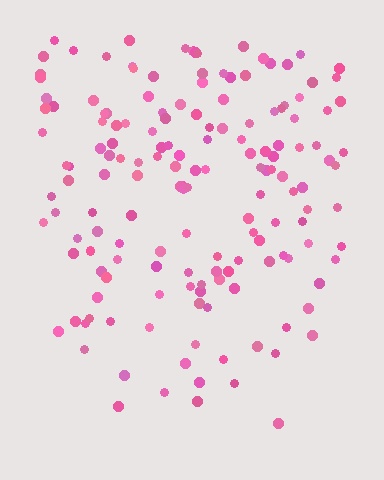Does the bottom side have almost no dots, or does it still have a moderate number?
Still a moderate number, just noticeably fewer than the top.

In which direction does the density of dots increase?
From bottom to top, with the top side densest.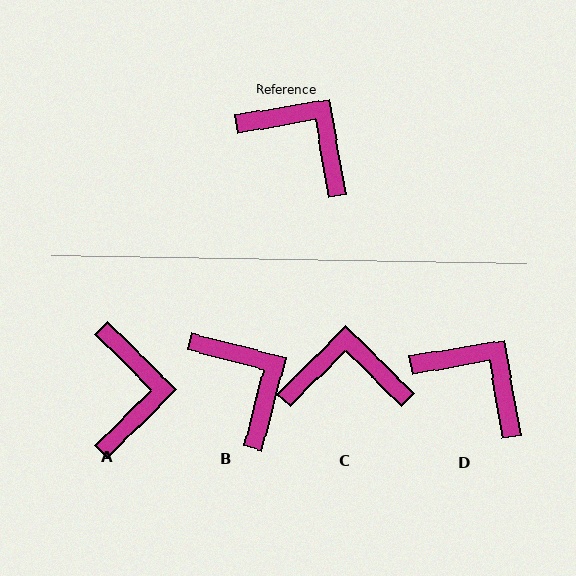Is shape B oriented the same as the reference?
No, it is off by about 24 degrees.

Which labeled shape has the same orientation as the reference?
D.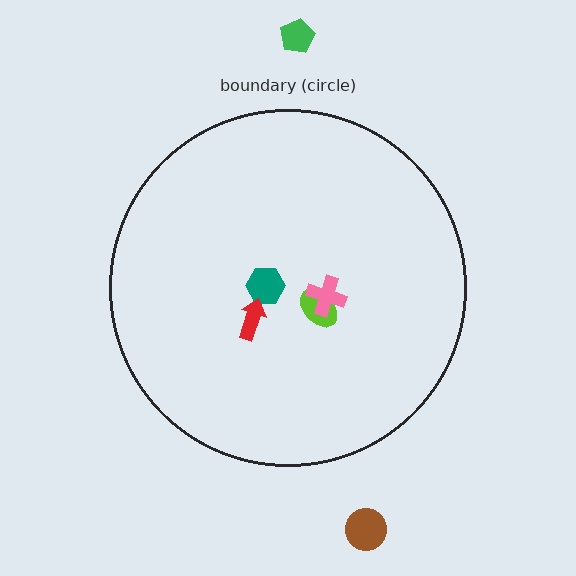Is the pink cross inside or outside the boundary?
Inside.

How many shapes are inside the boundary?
4 inside, 2 outside.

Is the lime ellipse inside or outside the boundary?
Inside.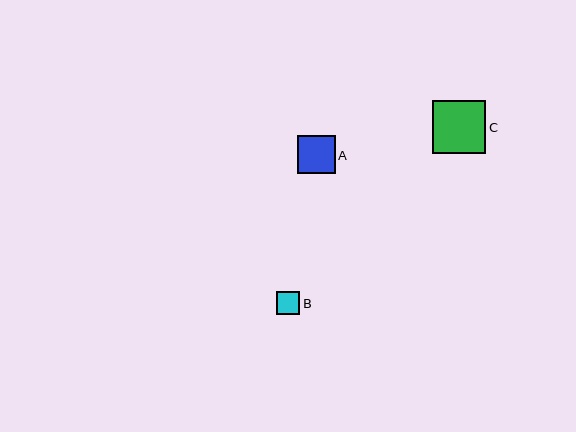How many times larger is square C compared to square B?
Square C is approximately 2.3 times the size of square B.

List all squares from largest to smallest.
From largest to smallest: C, A, B.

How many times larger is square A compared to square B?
Square A is approximately 1.7 times the size of square B.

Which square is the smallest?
Square B is the smallest with a size of approximately 23 pixels.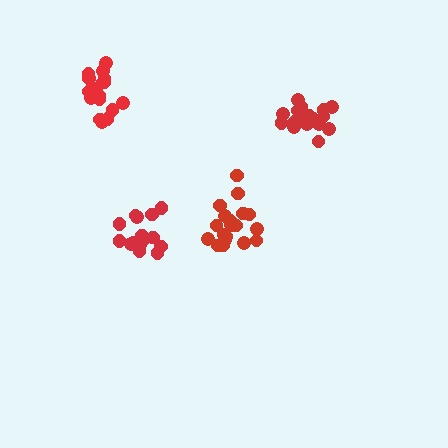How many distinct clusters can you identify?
There are 4 distinct clusters.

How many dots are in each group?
Group 1: 17 dots, Group 2: 20 dots, Group 3: 16 dots, Group 4: 19 dots (72 total).